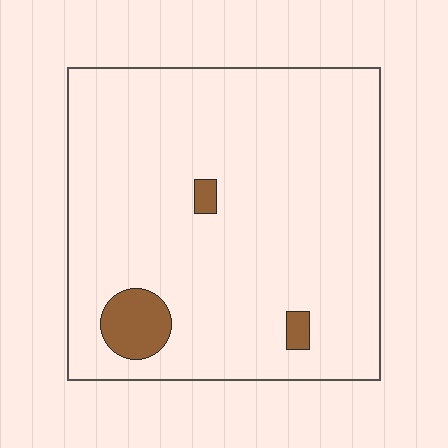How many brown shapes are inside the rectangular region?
3.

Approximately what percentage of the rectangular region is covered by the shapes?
Approximately 5%.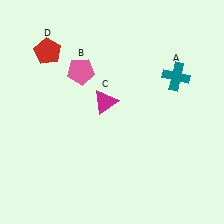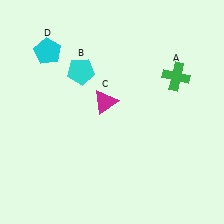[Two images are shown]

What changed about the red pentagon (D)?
In Image 1, D is red. In Image 2, it changed to cyan.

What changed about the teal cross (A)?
In Image 1, A is teal. In Image 2, it changed to green.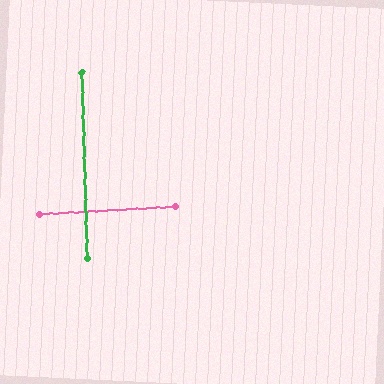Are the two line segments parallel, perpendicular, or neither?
Perpendicular — they meet at approximately 88°.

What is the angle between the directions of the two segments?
Approximately 88 degrees.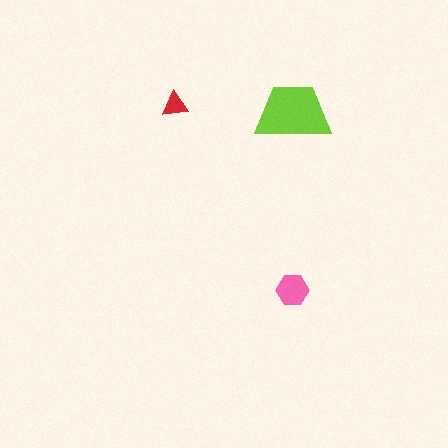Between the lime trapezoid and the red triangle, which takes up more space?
The lime trapezoid.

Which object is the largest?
The lime trapezoid.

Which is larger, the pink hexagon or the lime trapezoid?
The lime trapezoid.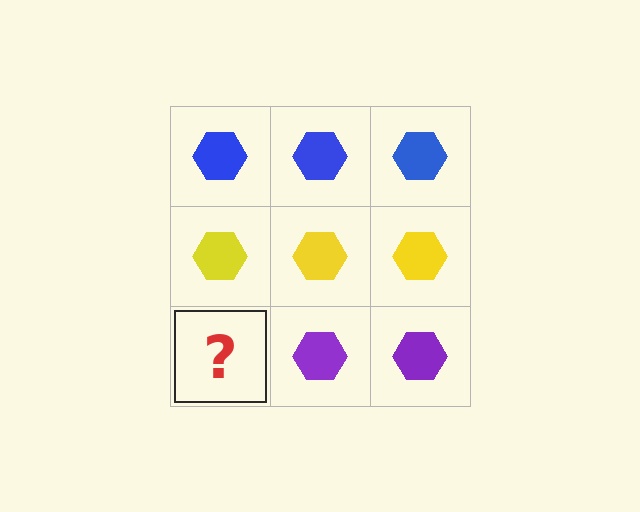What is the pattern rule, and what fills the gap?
The rule is that each row has a consistent color. The gap should be filled with a purple hexagon.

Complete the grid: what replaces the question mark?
The question mark should be replaced with a purple hexagon.